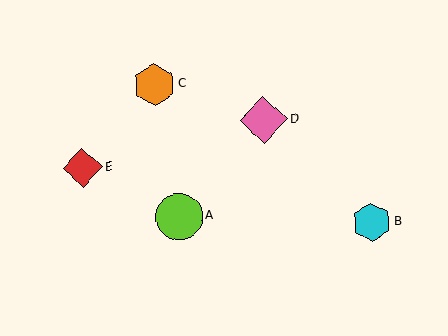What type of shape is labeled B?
Shape B is a cyan hexagon.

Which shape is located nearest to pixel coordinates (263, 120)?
The pink diamond (labeled D) at (264, 120) is nearest to that location.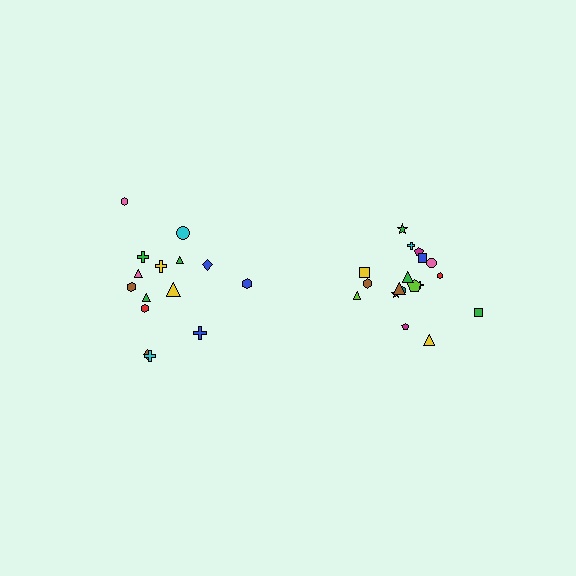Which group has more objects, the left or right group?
The right group.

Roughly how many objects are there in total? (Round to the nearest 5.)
Roughly 35 objects in total.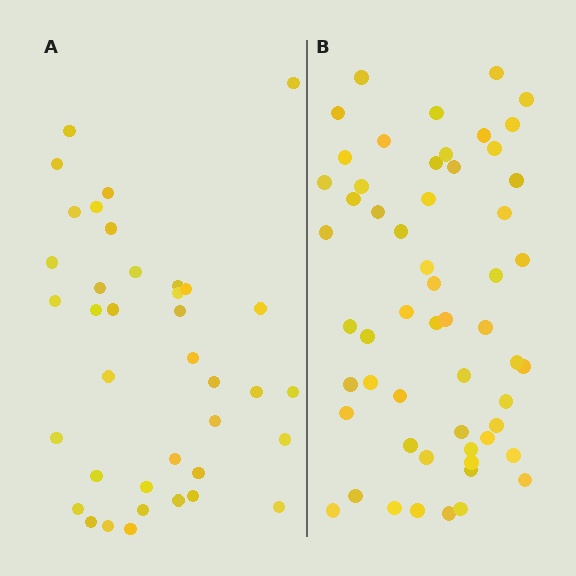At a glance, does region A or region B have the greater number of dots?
Region B (the right region) has more dots.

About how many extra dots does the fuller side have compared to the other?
Region B has approximately 20 more dots than region A.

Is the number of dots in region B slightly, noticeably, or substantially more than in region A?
Region B has substantially more. The ratio is roughly 1.5 to 1.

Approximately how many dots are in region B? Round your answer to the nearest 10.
About 60 dots. (The exact count is 56, which rounds to 60.)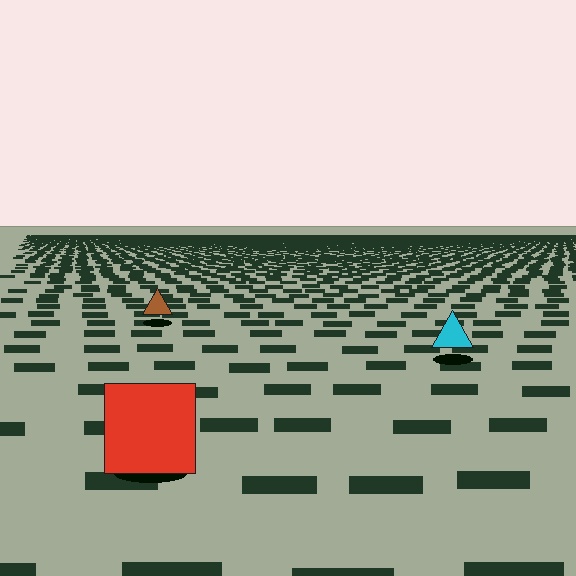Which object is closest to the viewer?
The red square is closest. The texture marks near it are larger and more spread out.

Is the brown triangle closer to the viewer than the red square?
No. The red square is closer — you can tell from the texture gradient: the ground texture is coarser near it.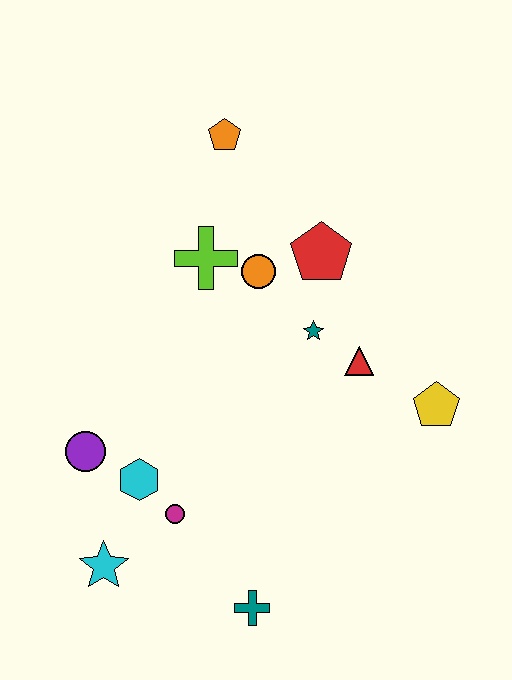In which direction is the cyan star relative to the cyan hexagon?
The cyan star is below the cyan hexagon.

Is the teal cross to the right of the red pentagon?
No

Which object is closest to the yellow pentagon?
The red triangle is closest to the yellow pentagon.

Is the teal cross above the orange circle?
No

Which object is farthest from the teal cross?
The orange pentagon is farthest from the teal cross.